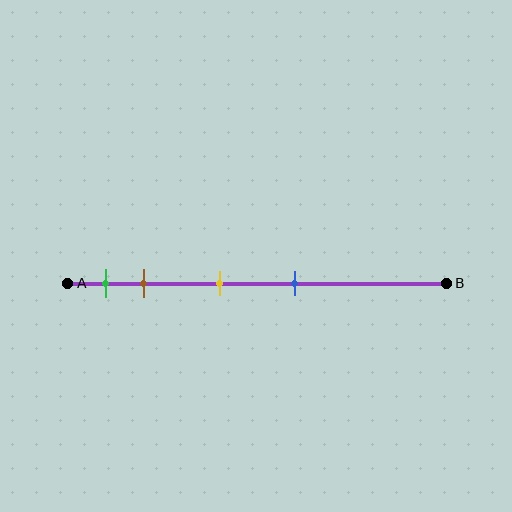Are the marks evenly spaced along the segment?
No, the marks are not evenly spaced.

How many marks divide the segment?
There are 4 marks dividing the segment.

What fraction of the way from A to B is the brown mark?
The brown mark is approximately 20% (0.2) of the way from A to B.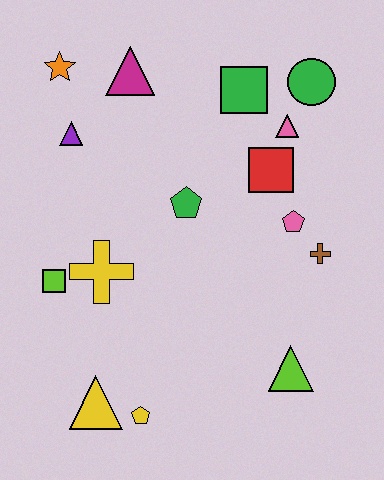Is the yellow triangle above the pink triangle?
No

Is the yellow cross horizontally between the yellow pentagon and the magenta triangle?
No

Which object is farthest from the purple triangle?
The lime triangle is farthest from the purple triangle.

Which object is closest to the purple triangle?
The orange star is closest to the purple triangle.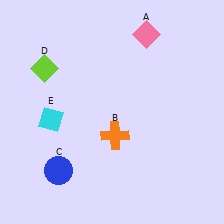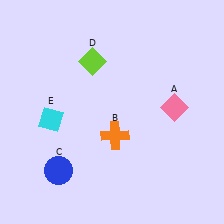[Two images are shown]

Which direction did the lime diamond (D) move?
The lime diamond (D) moved right.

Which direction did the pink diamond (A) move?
The pink diamond (A) moved down.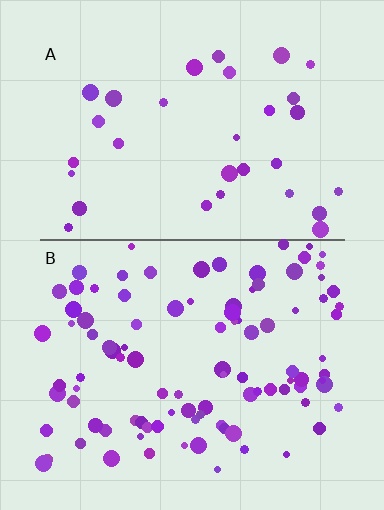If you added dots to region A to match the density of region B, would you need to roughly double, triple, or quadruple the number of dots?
Approximately triple.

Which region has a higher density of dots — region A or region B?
B (the bottom).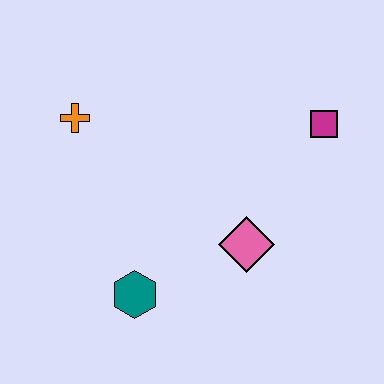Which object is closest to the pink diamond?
The teal hexagon is closest to the pink diamond.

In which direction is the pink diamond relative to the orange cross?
The pink diamond is to the right of the orange cross.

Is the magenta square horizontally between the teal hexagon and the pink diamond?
No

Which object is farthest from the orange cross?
The magenta square is farthest from the orange cross.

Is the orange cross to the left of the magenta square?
Yes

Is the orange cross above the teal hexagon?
Yes